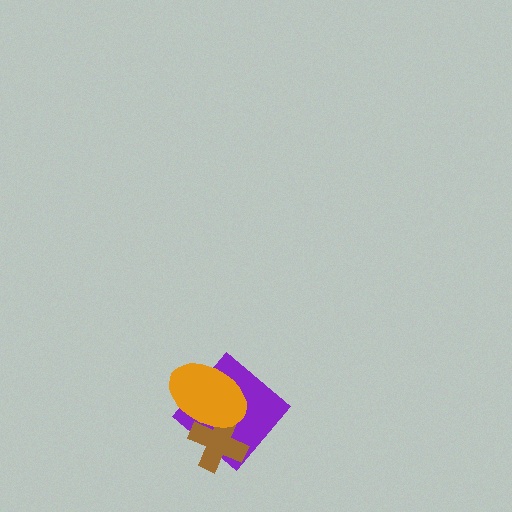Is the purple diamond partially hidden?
Yes, it is partially covered by another shape.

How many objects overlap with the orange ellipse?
2 objects overlap with the orange ellipse.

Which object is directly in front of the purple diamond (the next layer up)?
The brown cross is directly in front of the purple diamond.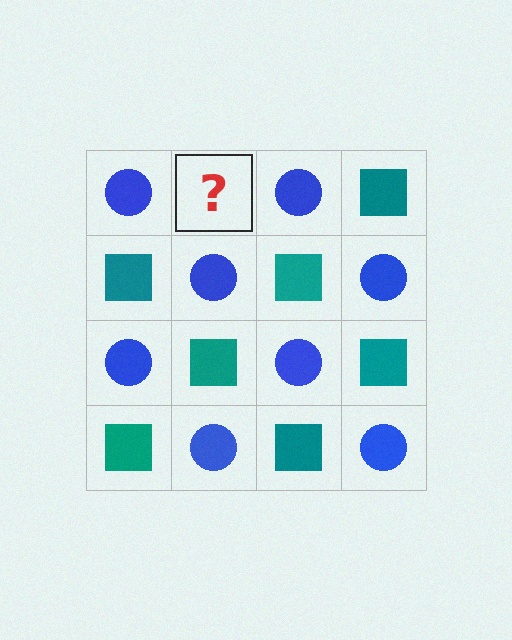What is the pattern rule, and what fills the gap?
The rule is that it alternates blue circle and teal square in a checkerboard pattern. The gap should be filled with a teal square.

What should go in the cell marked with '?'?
The missing cell should contain a teal square.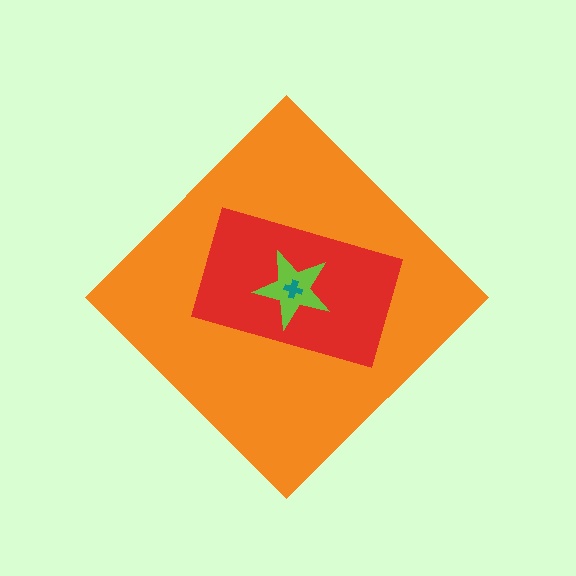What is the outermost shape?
The orange diamond.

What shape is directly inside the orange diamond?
The red rectangle.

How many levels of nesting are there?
4.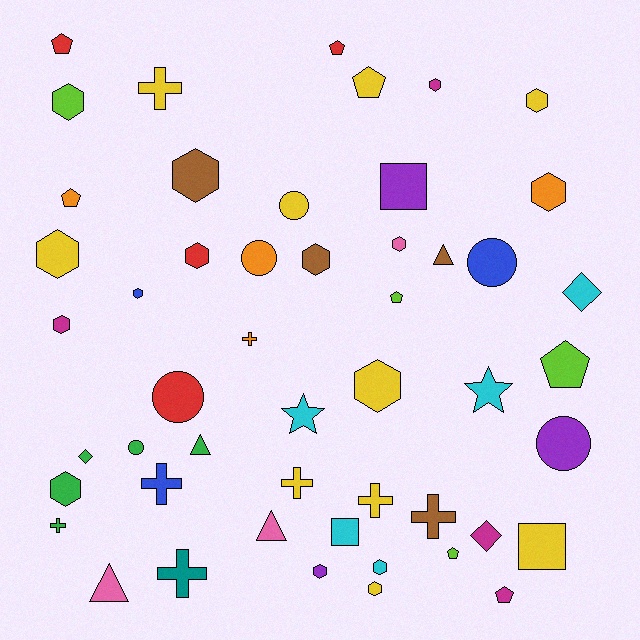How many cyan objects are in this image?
There are 5 cyan objects.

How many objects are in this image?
There are 50 objects.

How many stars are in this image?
There are 2 stars.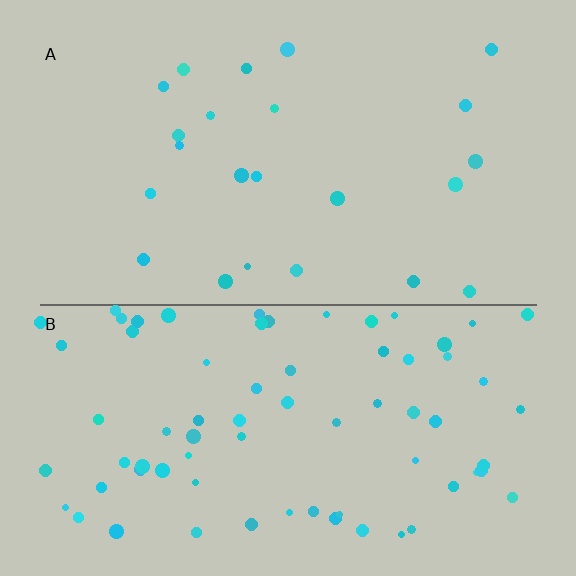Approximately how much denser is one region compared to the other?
Approximately 3.2× — region B over region A.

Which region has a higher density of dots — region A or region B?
B (the bottom).